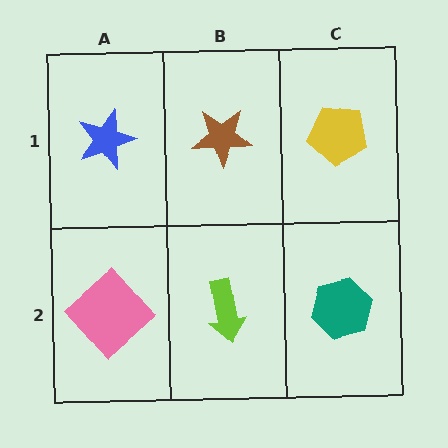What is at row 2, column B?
A lime arrow.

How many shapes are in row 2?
3 shapes.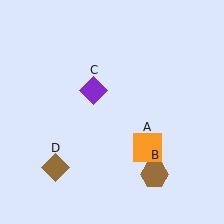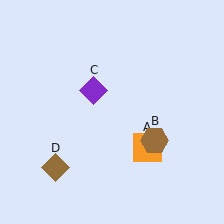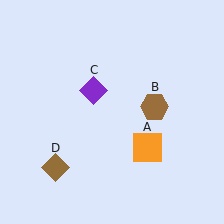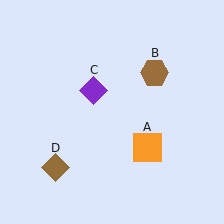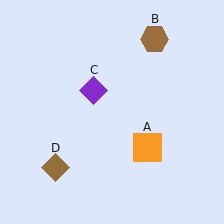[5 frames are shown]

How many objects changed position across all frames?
1 object changed position: brown hexagon (object B).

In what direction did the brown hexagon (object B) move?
The brown hexagon (object B) moved up.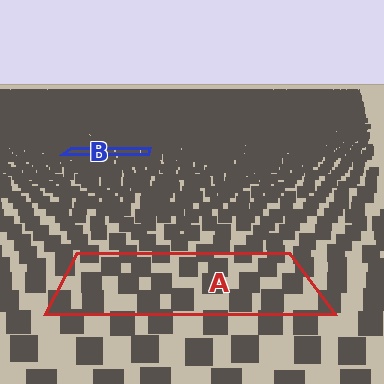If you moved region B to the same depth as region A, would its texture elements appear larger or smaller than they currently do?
They would appear larger. At a closer depth, the same texture elements are projected at a bigger on-screen size.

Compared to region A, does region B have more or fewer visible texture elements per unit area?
Region B has more texture elements per unit area — they are packed more densely because it is farther away.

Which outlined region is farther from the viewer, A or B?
Region B is farther from the viewer — the texture elements inside it appear smaller and more densely packed.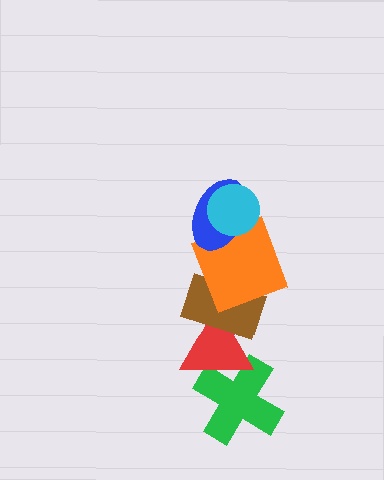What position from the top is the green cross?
The green cross is 6th from the top.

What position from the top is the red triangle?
The red triangle is 5th from the top.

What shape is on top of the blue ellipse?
The cyan circle is on top of the blue ellipse.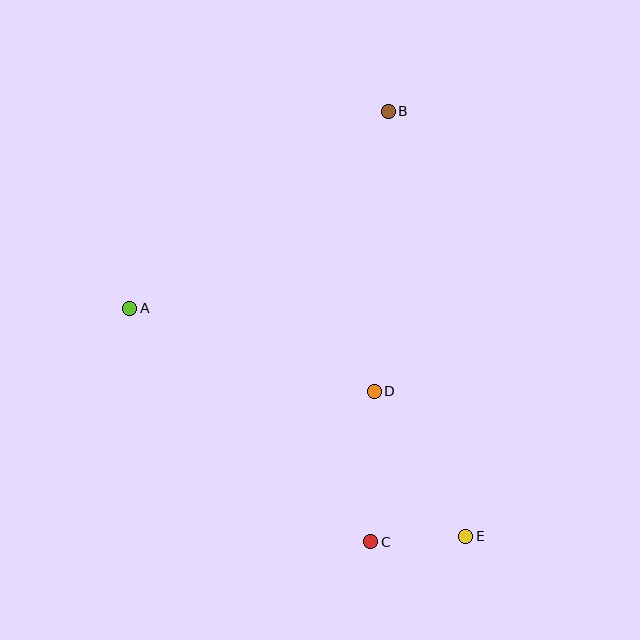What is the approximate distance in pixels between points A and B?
The distance between A and B is approximately 324 pixels.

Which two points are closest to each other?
Points C and E are closest to each other.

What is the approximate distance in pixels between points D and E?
The distance between D and E is approximately 172 pixels.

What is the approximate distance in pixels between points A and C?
The distance between A and C is approximately 335 pixels.